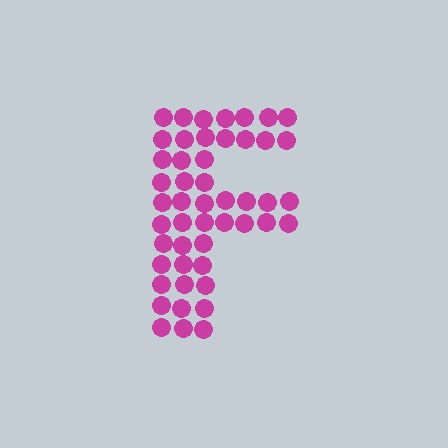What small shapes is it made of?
It is made of small circles.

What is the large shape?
The large shape is the letter F.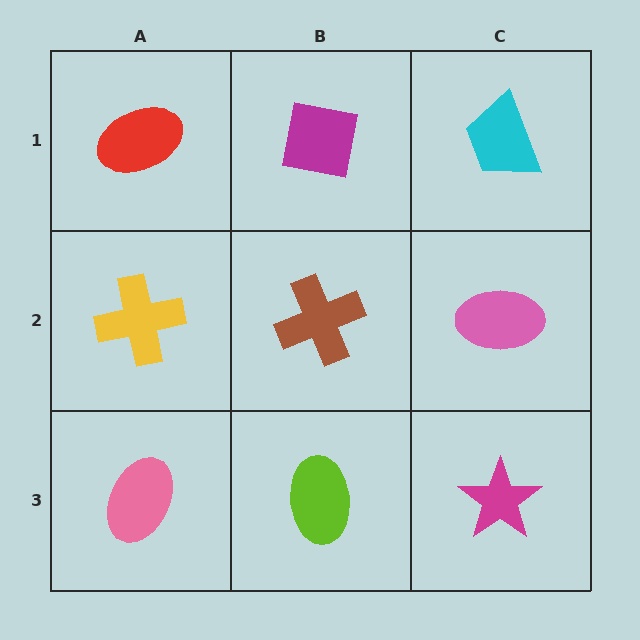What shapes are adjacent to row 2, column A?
A red ellipse (row 1, column A), a pink ellipse (row 3, column A), a brown cross (row 2, column B).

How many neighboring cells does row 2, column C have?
3.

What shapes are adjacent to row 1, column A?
A yellow cross (row 2, column A), a magenta square (row 1, column B).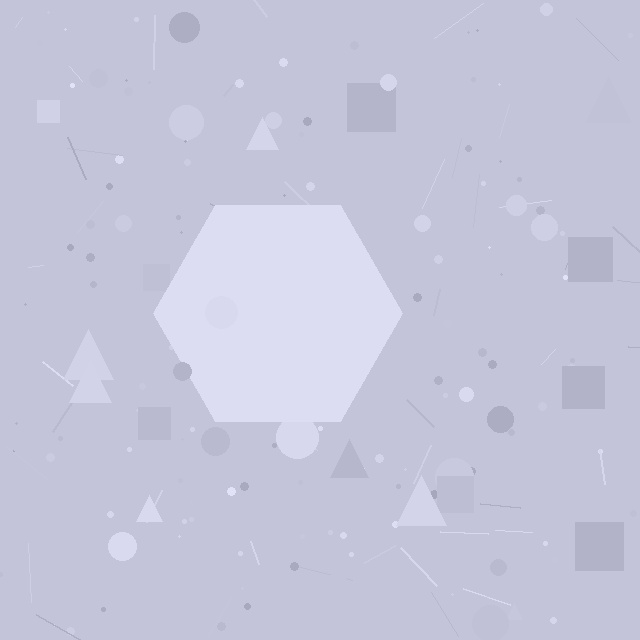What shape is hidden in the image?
A hexagon is hidden in the image.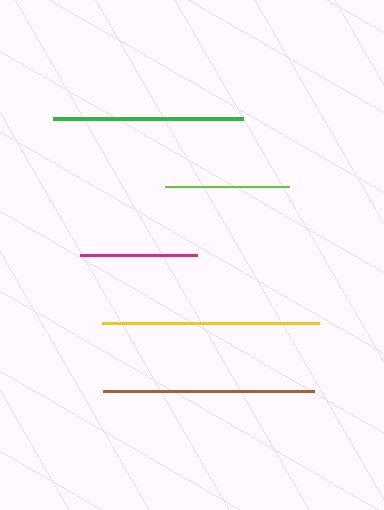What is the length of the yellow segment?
The yellow segment is approximately 217 pixels long.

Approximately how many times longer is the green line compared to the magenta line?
The green line is approximately 1.6 times the length of the magenta line.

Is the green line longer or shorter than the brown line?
The brown line is longer than the green line.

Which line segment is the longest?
The yellow line is the longest at approximately 217 pixels.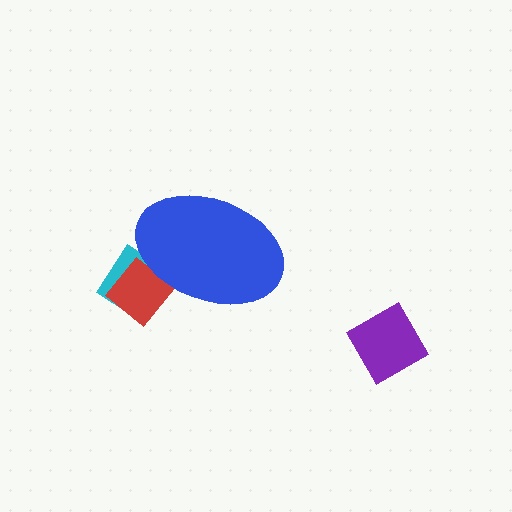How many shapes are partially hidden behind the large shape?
2 shapes are partially hidden.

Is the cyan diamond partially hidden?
Yes, the cyan diamond is partially hidden behind the blue ellipse.